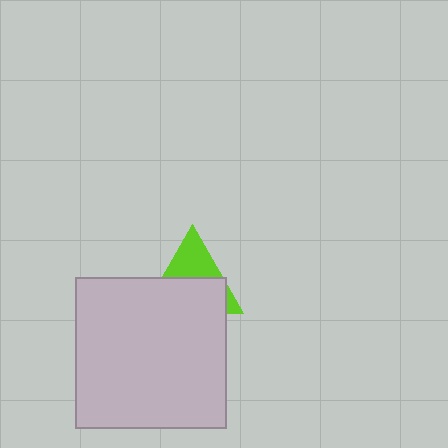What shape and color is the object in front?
The object in front is a light gray square.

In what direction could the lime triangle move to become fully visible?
The lime triangle could move up. That would shift it out from behind the light gray square entirely.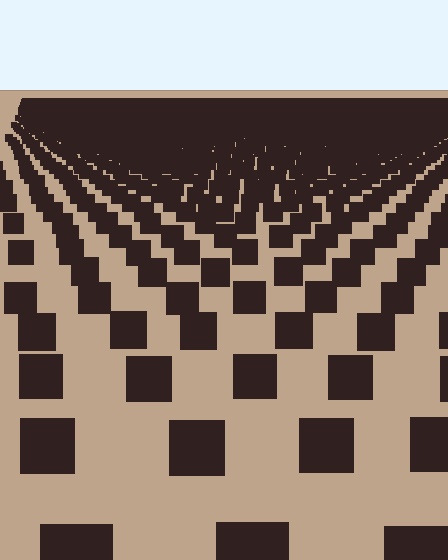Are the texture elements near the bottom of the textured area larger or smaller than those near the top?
Larger. Near the bottom, elements are closer to the viewer and appear at a bigger on-screen size.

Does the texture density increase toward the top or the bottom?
Density increases toward the top.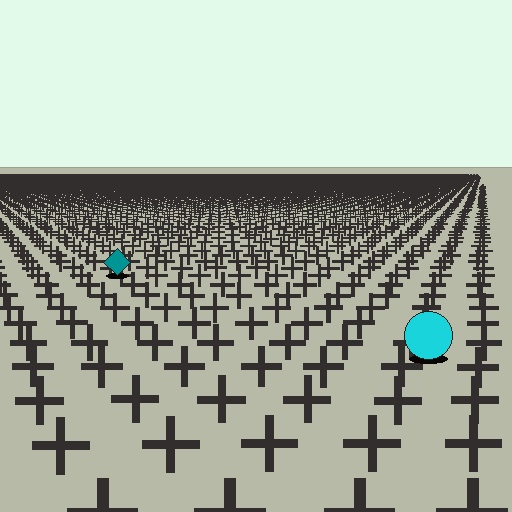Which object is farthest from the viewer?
The teal diamond is farthest from the viewer. It appears smaller and the ground texture around it is denser.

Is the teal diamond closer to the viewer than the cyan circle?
No. The cyan circle is closer — you can tell from the texture gradient: the ground texture is coarser near it.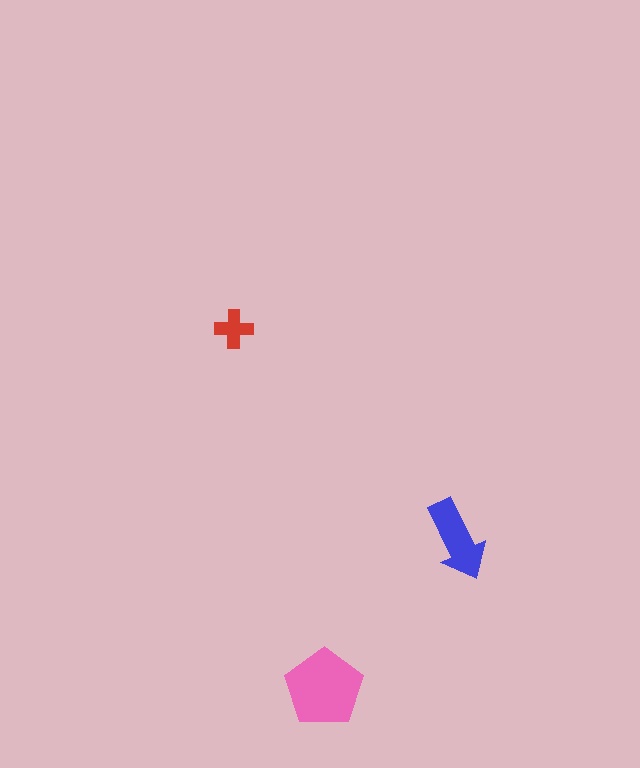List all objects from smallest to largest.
The red cross, the blue arrow, the pink pentagon.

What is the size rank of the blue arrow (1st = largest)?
2nd.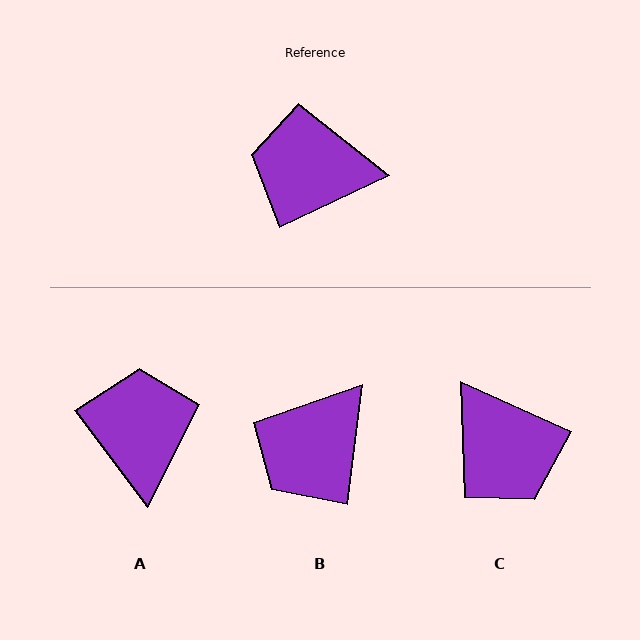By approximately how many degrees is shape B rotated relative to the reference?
Approximately 58 degrees counter-clockwise.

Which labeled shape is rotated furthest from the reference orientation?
C, about 131 degrees away.